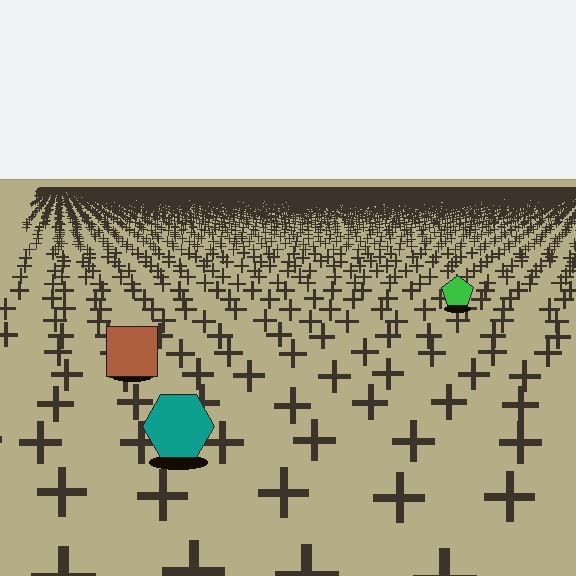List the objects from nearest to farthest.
From nearest to farthest: the teal hexagon, the brown square, the green pentagon.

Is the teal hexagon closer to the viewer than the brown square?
Yes. The teal hexagon is closer — you can tell from the texture gradient: the ground texture is coarser near it.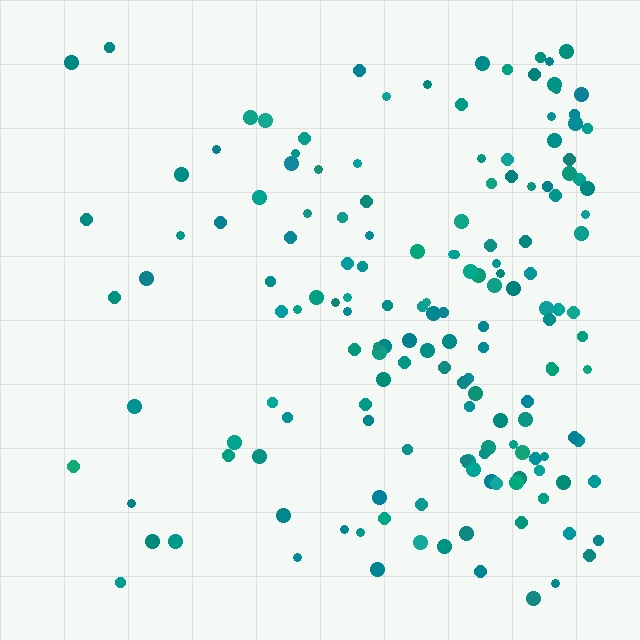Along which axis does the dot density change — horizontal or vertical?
Horizontal.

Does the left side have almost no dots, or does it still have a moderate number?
Still a moderate number, just noticeably fewer than the right.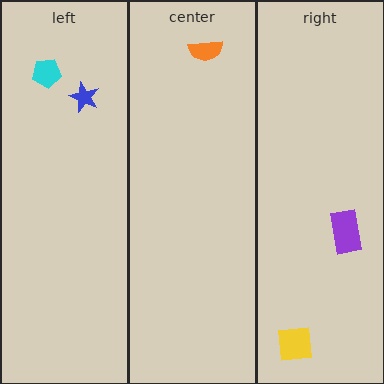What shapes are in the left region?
The blue star, the cyan pentagon.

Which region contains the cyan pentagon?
The left region.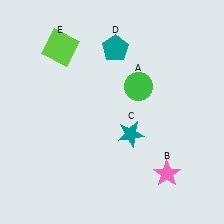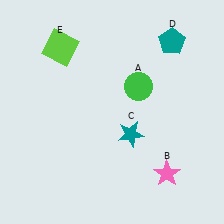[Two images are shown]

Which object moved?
The teal pentagon (D) moved right.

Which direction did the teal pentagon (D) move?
The teal pentagon (D) moved right.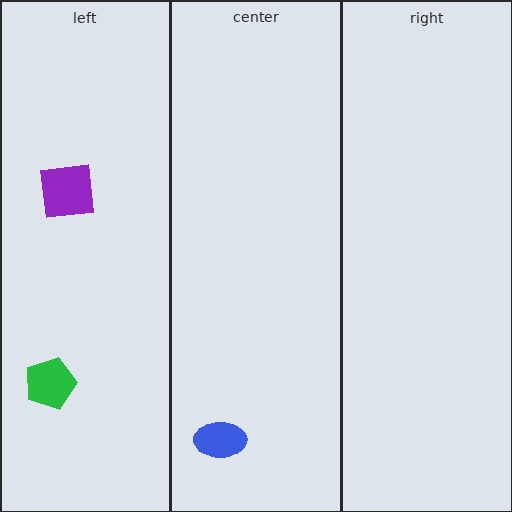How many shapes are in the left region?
2.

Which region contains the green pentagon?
The left region.